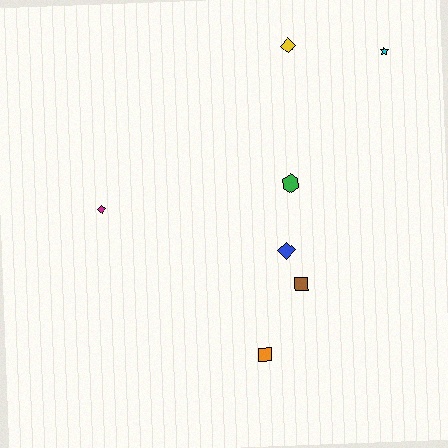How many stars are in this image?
There is 1 star.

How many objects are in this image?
There are 7 objects.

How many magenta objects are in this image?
There is 1 magenta object.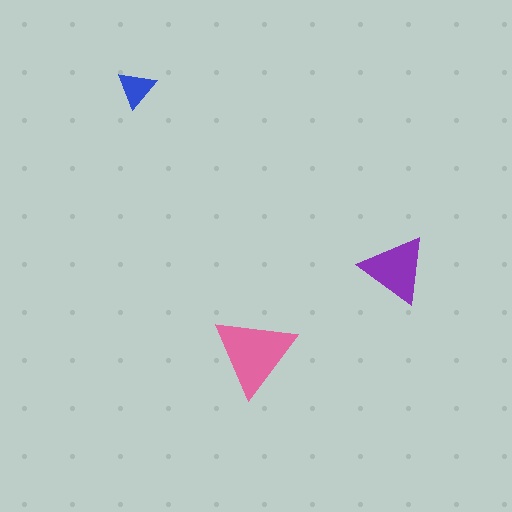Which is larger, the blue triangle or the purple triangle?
The purple one.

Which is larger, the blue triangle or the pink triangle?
The pink one.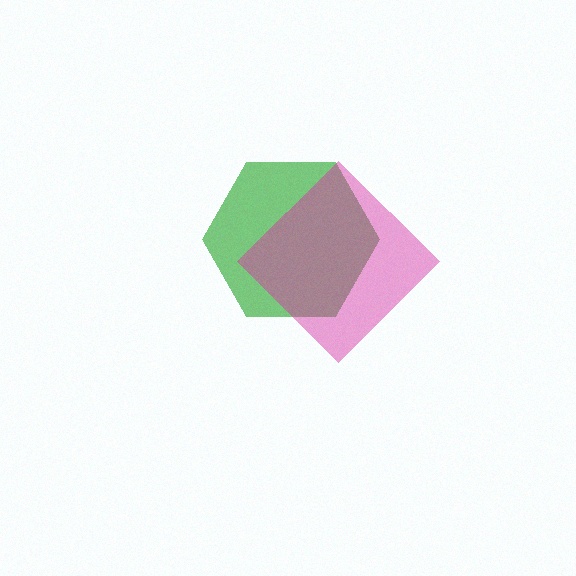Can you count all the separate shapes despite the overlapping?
Yes, there are 2 separate shapes.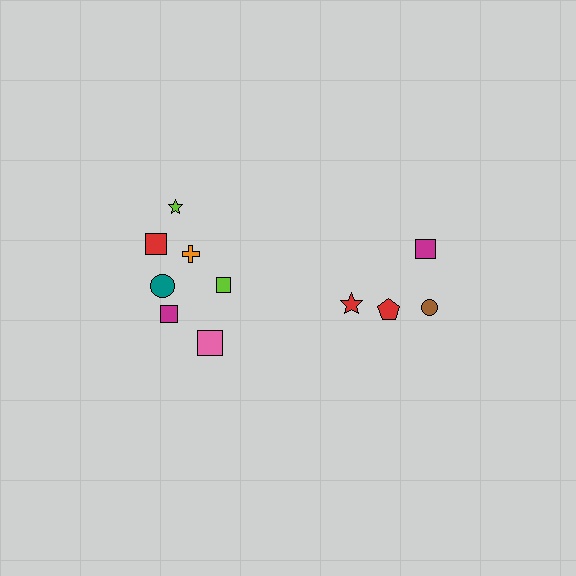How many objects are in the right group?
There are 4 objects.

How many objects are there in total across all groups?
There are 11 objects.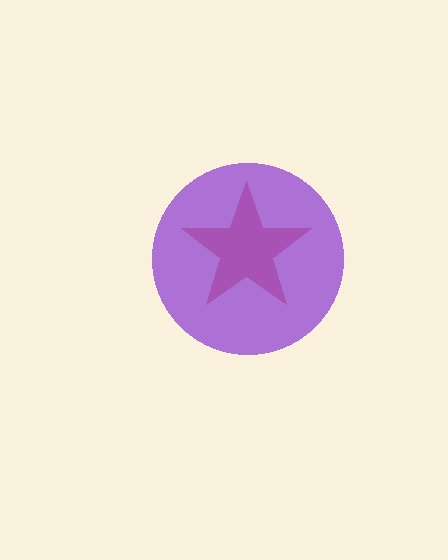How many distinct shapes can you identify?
There are 2 distinct shapes: a red star, a purple circle.